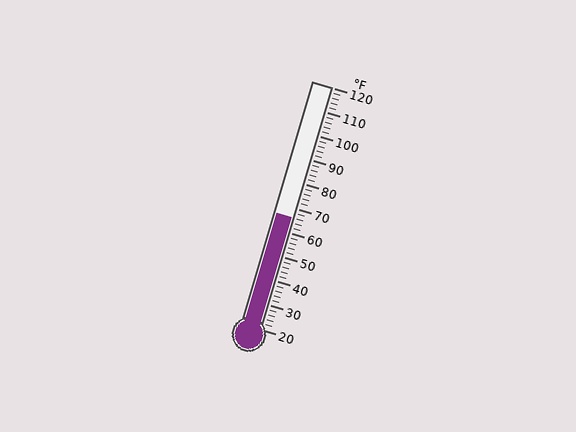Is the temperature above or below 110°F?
The temperature is below 110°F.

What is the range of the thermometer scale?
The thermometer scale ranges from 20°F to 120°F.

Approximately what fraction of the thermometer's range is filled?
The thermometer is filled to approximately 45% of its range.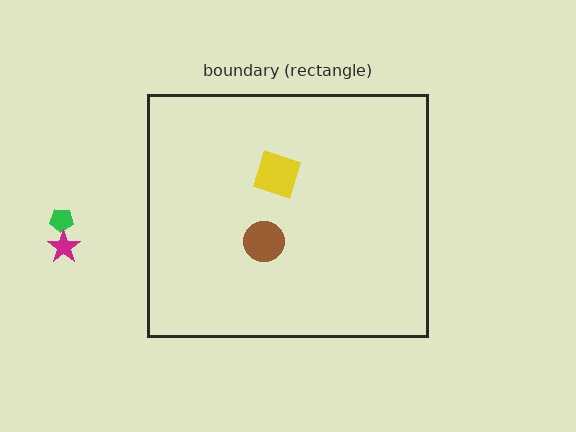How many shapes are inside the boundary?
2 inside, 2 outside.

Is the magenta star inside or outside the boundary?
Outside.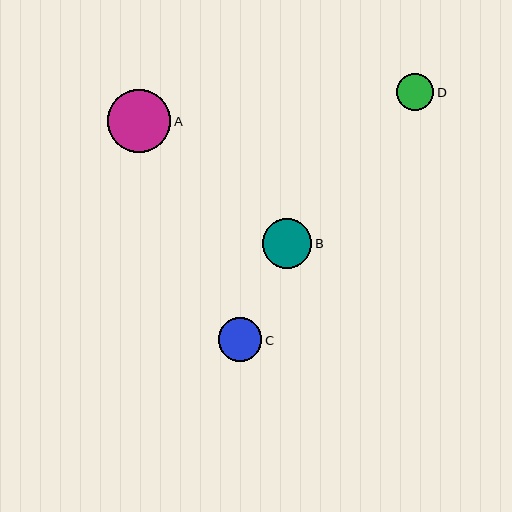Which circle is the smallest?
Circle D is the smallest with a size of approximately 37 pixels.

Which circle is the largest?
Circle A is the largest with a size of approximately 63 pixels.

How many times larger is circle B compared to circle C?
Circle B is approximately 1.1 times the size of circle C.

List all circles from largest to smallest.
From largest to smallest: A, B, C, D.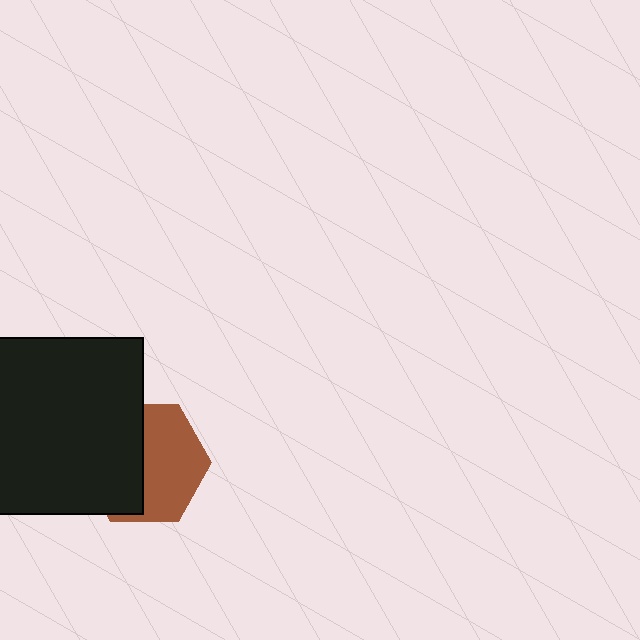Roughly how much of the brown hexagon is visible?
About half of it is visible (roughly 53%).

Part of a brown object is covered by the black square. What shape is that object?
It is a hexagon.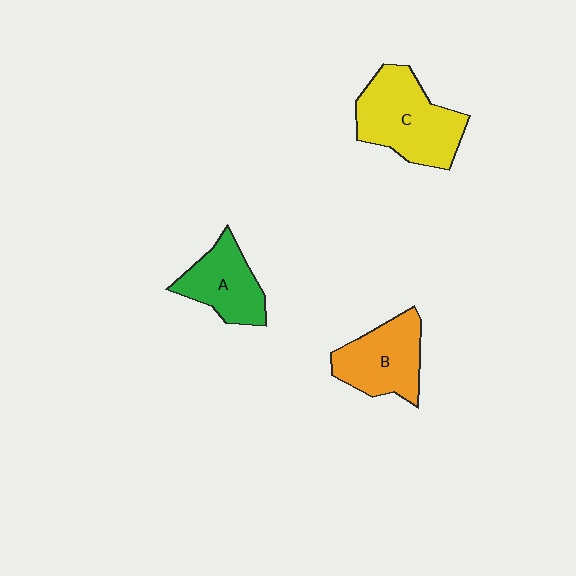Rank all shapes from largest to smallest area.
From largest to smallest: C (yellow), B (orange), A (green).